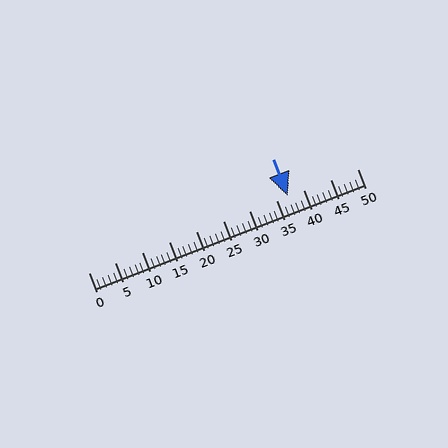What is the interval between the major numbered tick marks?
The major tick marks are spaced 5 units apart.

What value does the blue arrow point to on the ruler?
The blue arrow points to approximately 37.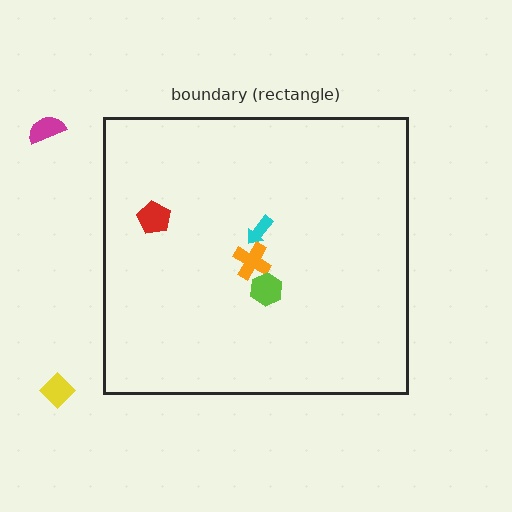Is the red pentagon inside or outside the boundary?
Inside.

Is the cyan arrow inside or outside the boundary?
Inside.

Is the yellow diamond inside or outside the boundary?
Outside.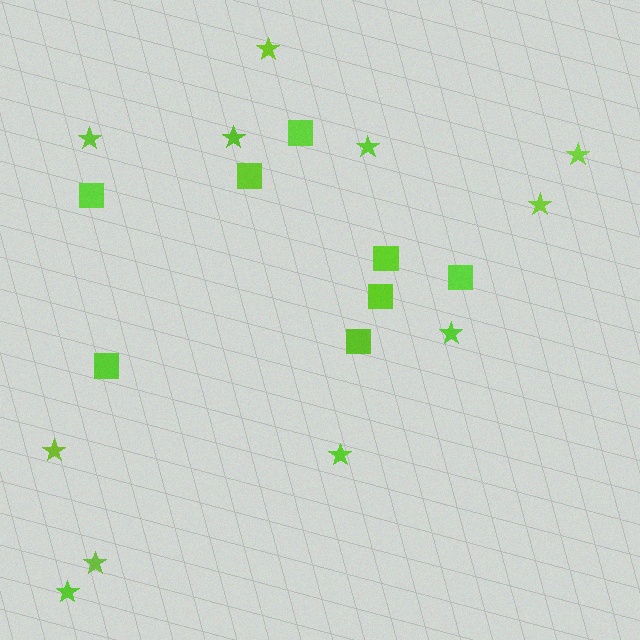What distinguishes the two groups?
There are 2 groups: one group of stars (11) and one group of squares (8).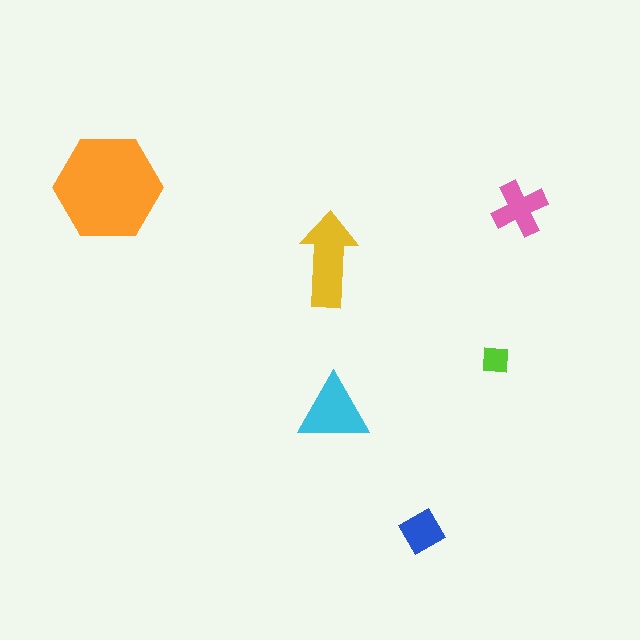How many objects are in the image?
There are 6 objects in the image.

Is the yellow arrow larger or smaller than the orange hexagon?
Smaller.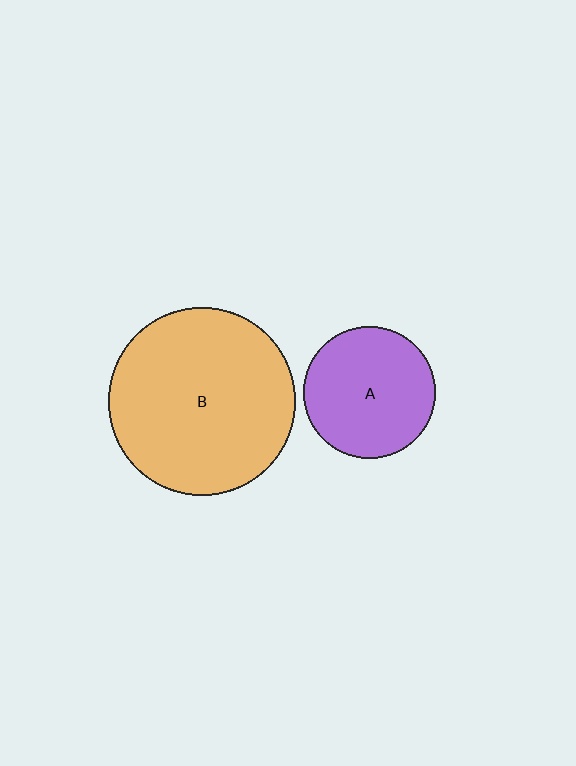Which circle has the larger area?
Circle B (orange).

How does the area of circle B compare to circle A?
Approximately 2.0 times.